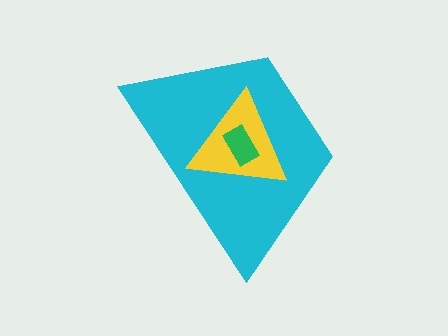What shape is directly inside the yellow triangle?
The green rectangle.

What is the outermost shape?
The cyan trapezoid.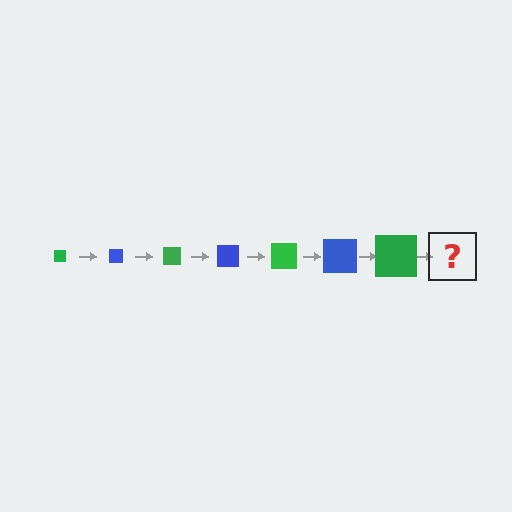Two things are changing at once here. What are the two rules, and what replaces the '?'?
The two rules are that the square grows larger each step and the color cycles through green and blue. The '?' should be a blue square, larger than the previous one.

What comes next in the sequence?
The next element should be a blue square, larger than the previous one.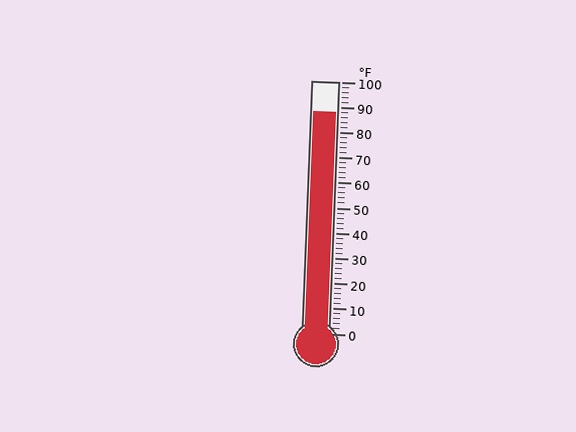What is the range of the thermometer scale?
The thermometer scale ranges from 0°F to 100°F.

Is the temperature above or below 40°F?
The temperature is above 40°F.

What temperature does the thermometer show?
The thermometer shows approximately 88°F.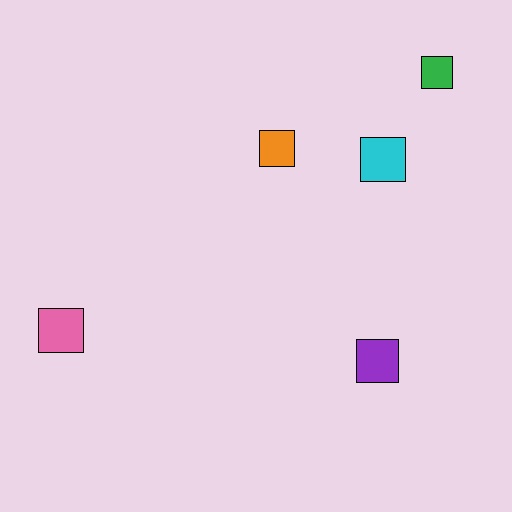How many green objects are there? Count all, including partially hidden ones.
There is 1 green object.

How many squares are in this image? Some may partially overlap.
There are 5 squares.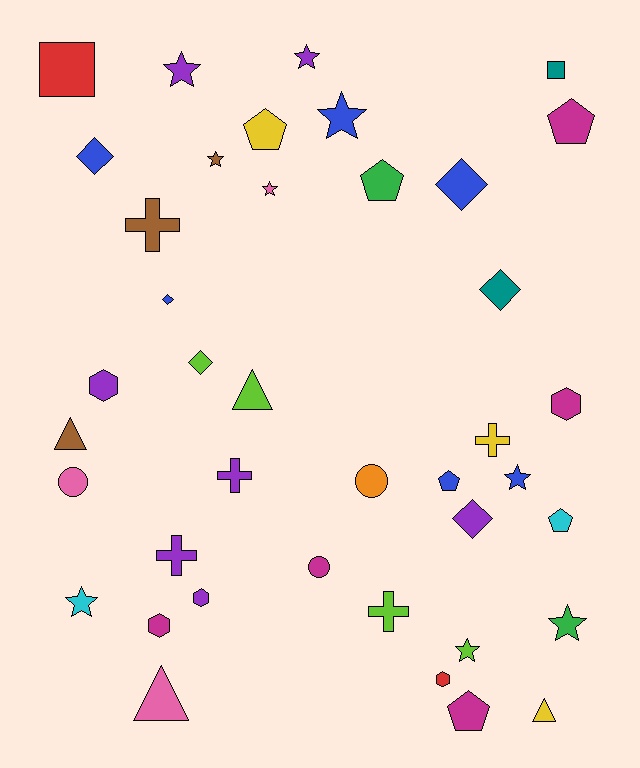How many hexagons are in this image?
There are 5 hexagons.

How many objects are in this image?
There are 40 objects.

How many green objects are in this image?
There are 2 green objects.